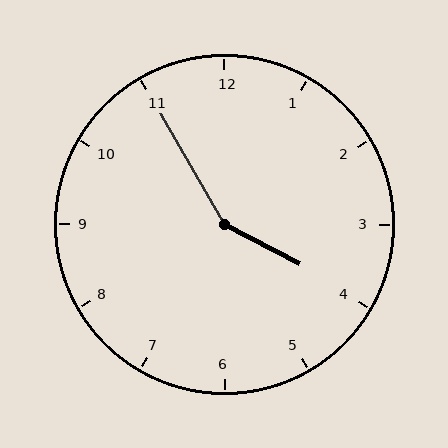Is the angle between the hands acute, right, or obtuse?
It is obtuse.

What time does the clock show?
3:55.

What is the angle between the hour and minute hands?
Approximately 148 degrees.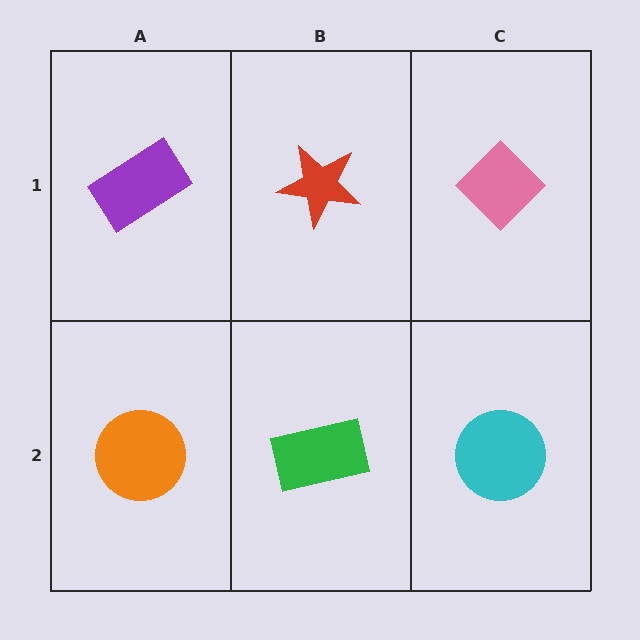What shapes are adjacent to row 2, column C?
A pink diamond (row 1, column C), a green rectangle (row 2, column B).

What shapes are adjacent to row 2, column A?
A purple rectangle (row 1, column A), a green rectangle (row 2, column B).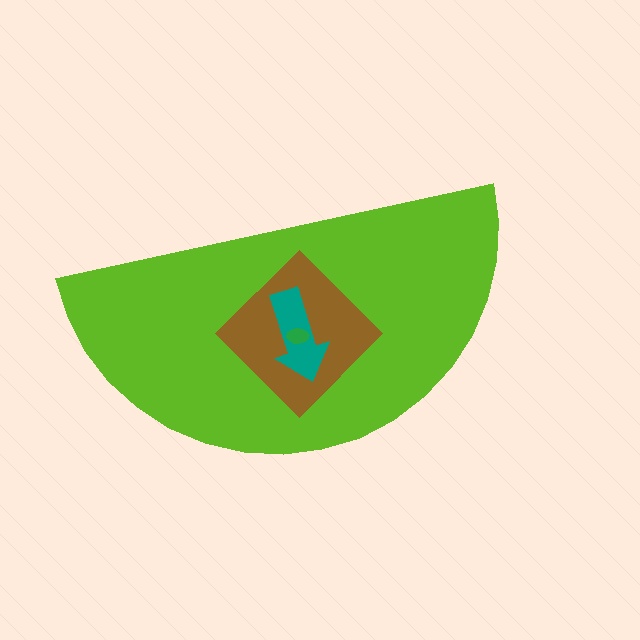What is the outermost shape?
The lime semicircle.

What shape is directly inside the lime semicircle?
The brown diamond.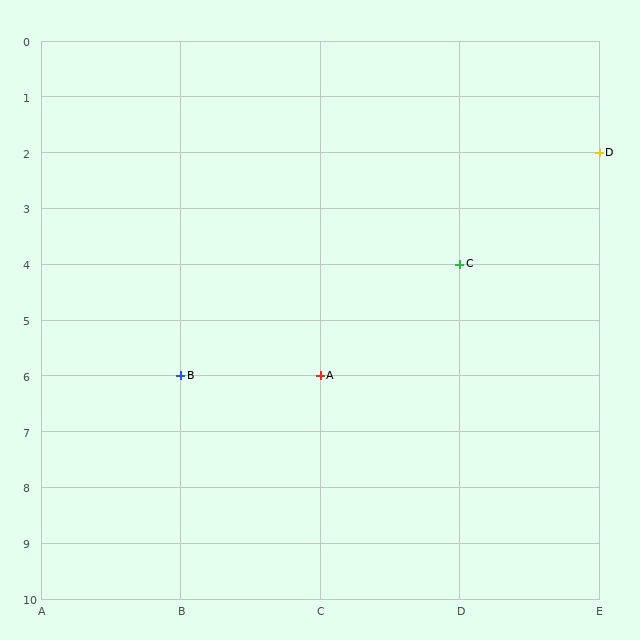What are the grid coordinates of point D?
Point D is at grid coordinates (E, 2).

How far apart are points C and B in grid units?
Points C and B are 2 columns and 2 rows apart (about 2.8 grid units diagonally).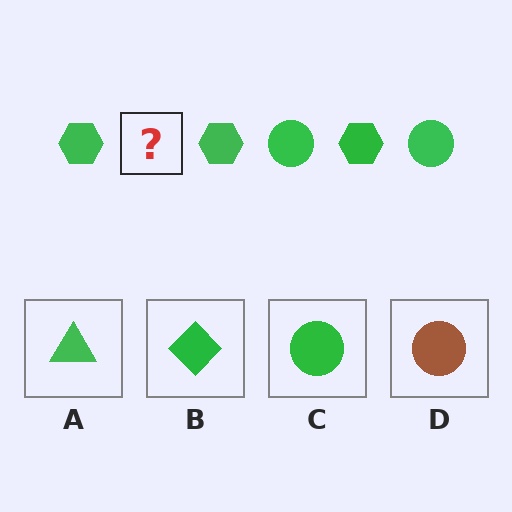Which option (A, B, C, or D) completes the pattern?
C.